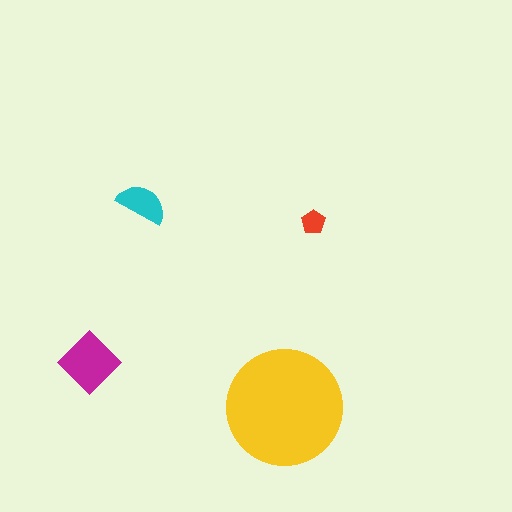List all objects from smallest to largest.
The red pentagon, the cyan semicircle, the magenta diamond, the yellow circle.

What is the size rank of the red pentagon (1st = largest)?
4th.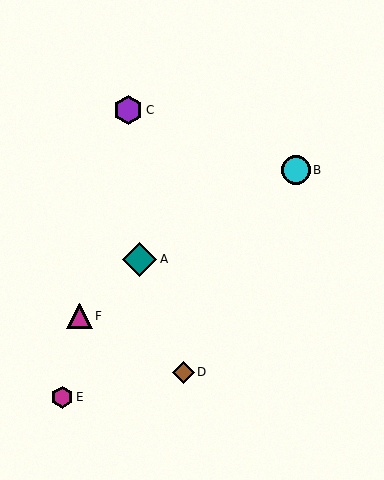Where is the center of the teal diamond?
The center of the teal diamond is at (140, 259).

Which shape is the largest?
The teal diamond (labeled A) is the largest.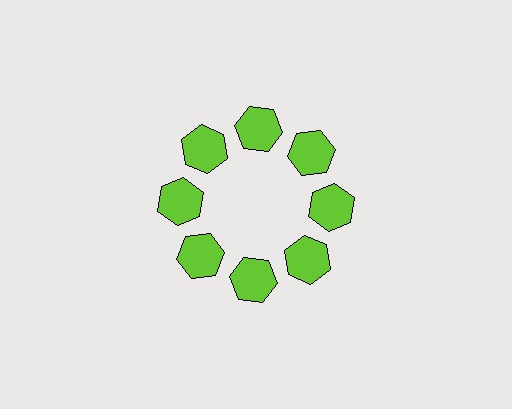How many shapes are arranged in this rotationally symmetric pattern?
There are 8 shapes, arranged in 8 groups of 1.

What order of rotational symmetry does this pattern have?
This pattern has 8-fold rotational symmetry.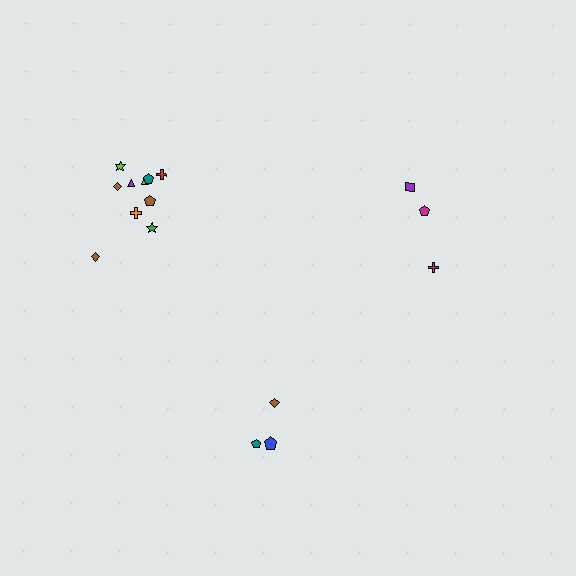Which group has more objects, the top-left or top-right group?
The top-left group.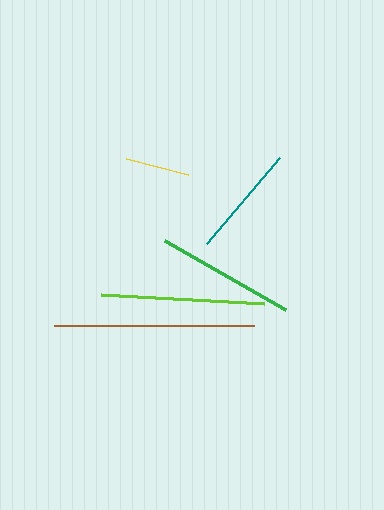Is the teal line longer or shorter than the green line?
The green line is longer than the teal line.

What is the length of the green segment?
The green segment is approximately 139 pixels long.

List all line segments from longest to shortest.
From longest to shortest: brown, lime, green, teal, yellow.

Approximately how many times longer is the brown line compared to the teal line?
The brown line is approximately 1.8 times the length of the teal line.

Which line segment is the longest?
The brown line is the longest at approximately 200 pixels.